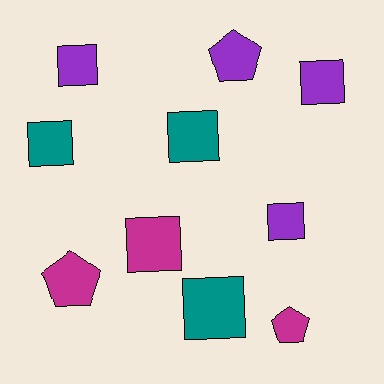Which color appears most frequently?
Purple, with 4 objects.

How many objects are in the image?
There are 10 objects.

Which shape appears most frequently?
Square, with 7 objects.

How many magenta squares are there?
There is 1 magenta square.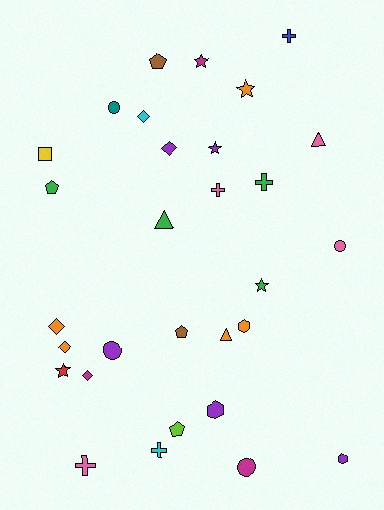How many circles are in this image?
There are 4 circles.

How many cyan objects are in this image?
There are 2 cyan objects.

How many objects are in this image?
There are 30 objects.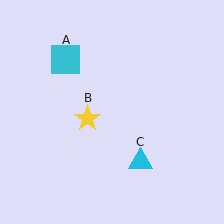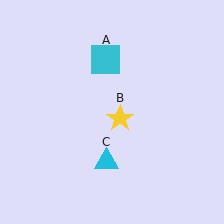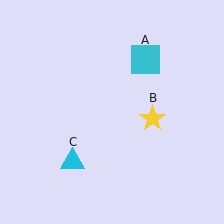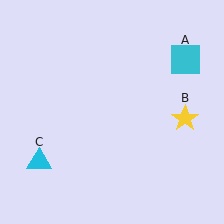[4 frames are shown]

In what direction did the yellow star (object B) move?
The yellow star (object B) moved right.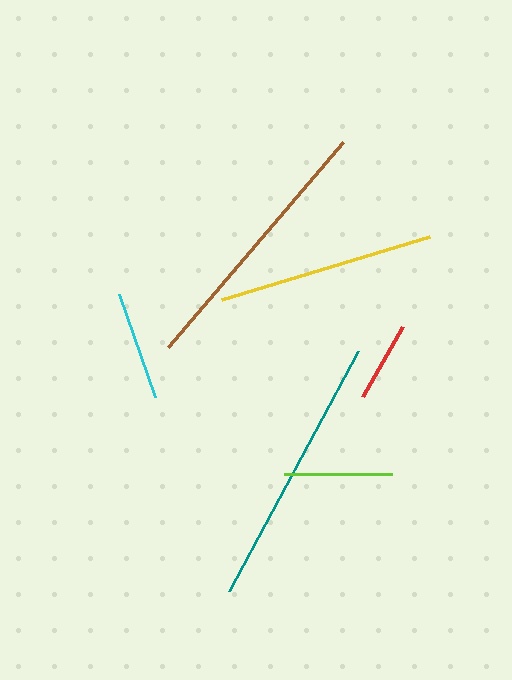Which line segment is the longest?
The teal line is the longest at approximately 272 pixels.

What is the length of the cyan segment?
The cyan segment is approximately 109 pixels long.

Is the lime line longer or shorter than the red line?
The lime line is longer than the red line.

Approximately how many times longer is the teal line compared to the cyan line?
The teal line is approximately 2.5 times the length of the cyan line.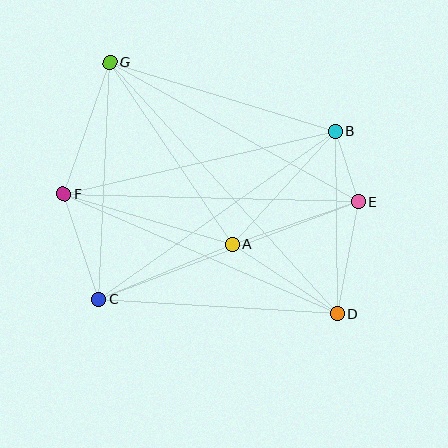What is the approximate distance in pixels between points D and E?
The distance between D and E is approximately 114 pixels.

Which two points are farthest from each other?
Points D and G are farthest from each other.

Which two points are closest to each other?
Points B and E are closest to each other.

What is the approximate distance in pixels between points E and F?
The distance between E and F is approximately 295 pixels.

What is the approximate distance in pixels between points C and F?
The distance between C and F is approximately 110 pixels.